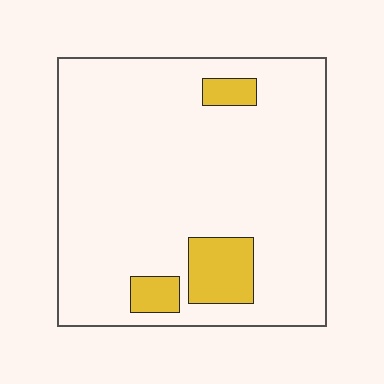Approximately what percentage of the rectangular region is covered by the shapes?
Approximately 10%.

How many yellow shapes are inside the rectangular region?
3.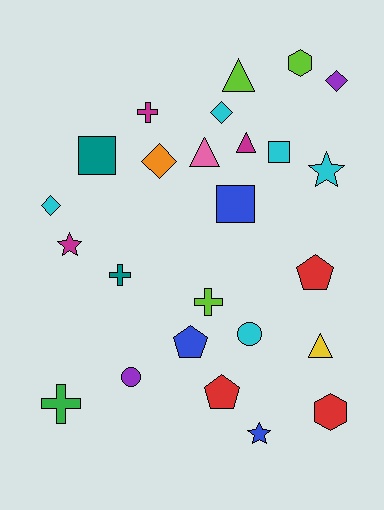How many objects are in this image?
There are 25 objects.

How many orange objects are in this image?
There is 1 orange object.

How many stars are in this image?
There are 3 stars.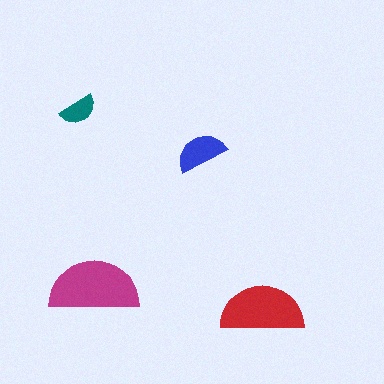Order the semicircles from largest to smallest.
the magenta one, the red one, the blue one, the teal one.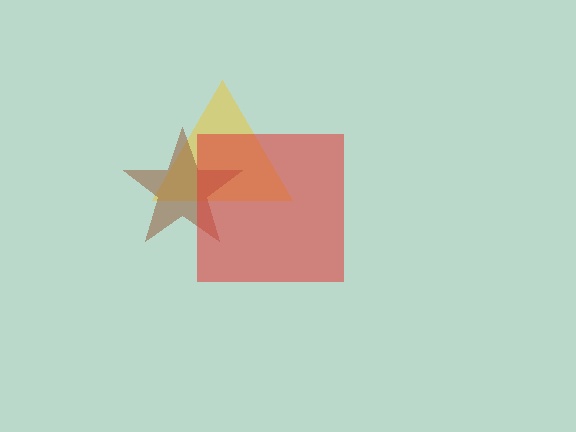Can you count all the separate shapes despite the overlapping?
Yes, there are 3 separate shapes.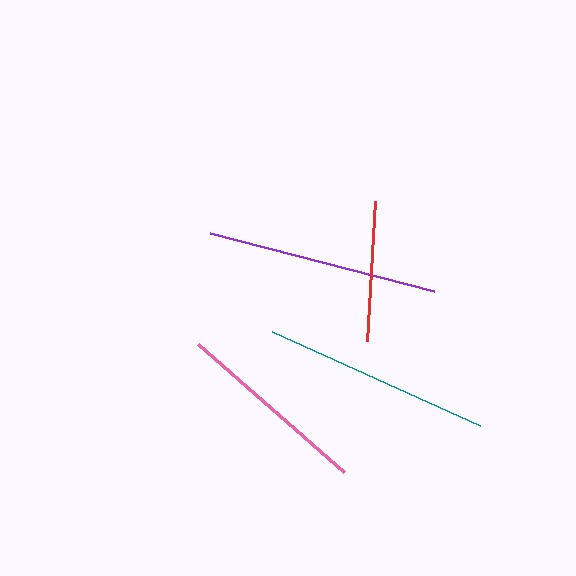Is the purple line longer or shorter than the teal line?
The purple line is longer than the teal line.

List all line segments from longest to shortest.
From longest to shortest: purple, teal, pink, red.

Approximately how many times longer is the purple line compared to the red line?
The purple line is approximately 1.7 times the length of the red line.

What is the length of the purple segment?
The purple segment is approximately 232 pixels long.